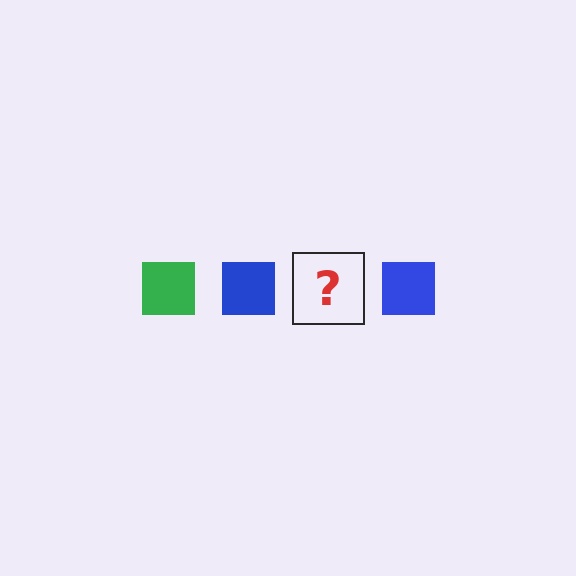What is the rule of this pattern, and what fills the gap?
The rule is that the pattern cycles through green, blue squares. The gap should be filled with a green square.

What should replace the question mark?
The question mark should be replaced with a green square.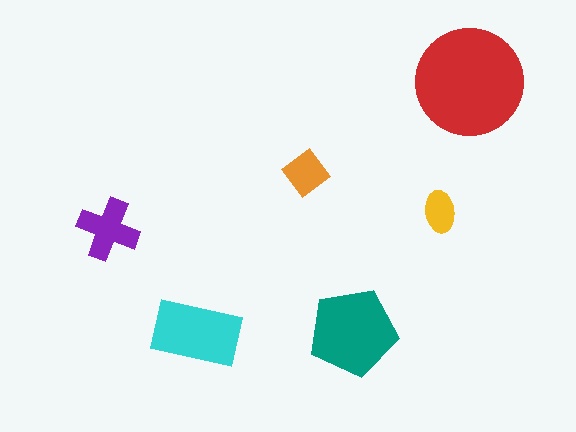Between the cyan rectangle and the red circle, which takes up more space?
The red circle.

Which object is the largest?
The red circle.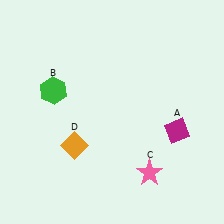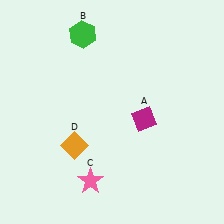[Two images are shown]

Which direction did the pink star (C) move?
The pink star (C) moved left.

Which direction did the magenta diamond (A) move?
The magenta diamond (A) moved left.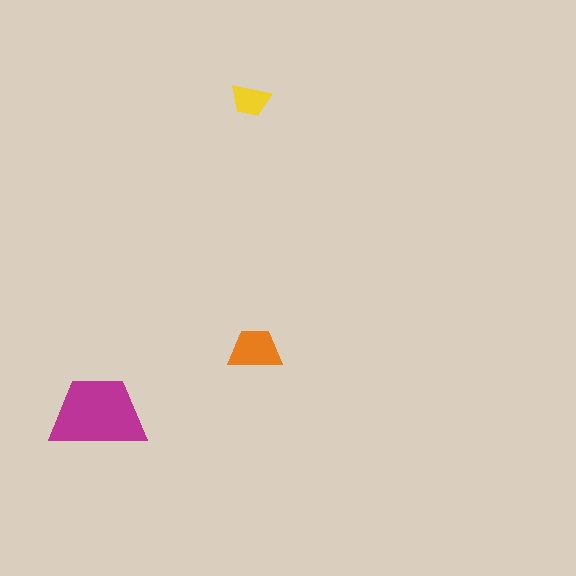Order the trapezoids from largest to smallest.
the magenta one, the orange one, the yellow one.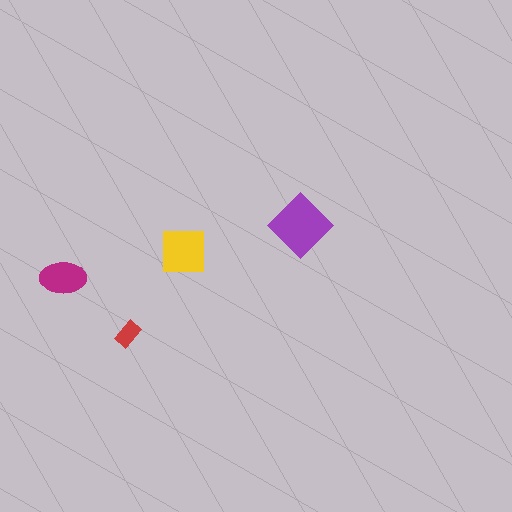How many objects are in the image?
There are 4 objects in the image.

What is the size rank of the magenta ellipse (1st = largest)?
3rd.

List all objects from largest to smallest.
The purple diamond, the yellow square, the magenta ellipse, the red rectangle.